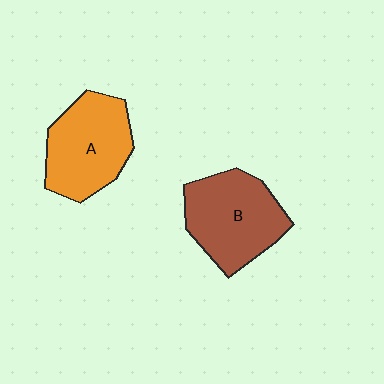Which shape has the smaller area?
Shape A (orange).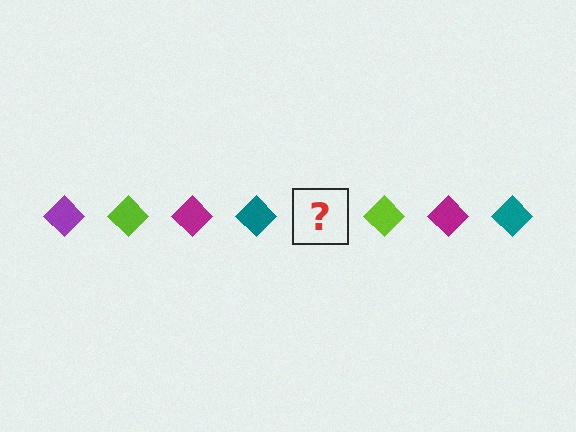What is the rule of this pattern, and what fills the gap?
The rule is that the pattern cycles through purple, lime, magenta, teal diamonds. The gap should be filled with a purple diamond.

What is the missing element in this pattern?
The missing element is a purple diamond.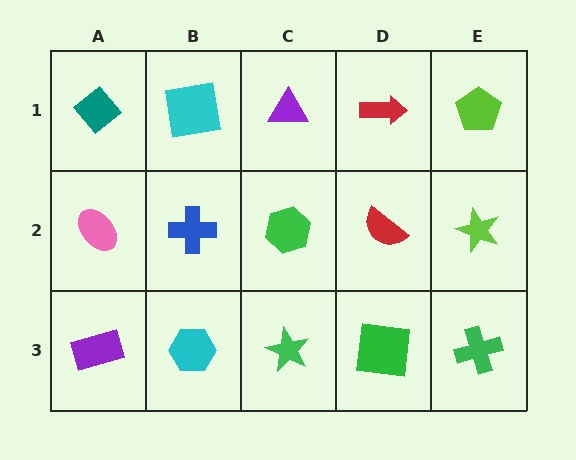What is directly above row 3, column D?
A red semicircle.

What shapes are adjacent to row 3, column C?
A green hexagon (row 2, column C), a cyan hexagon (row 3, column B), a green square (row 3, column D).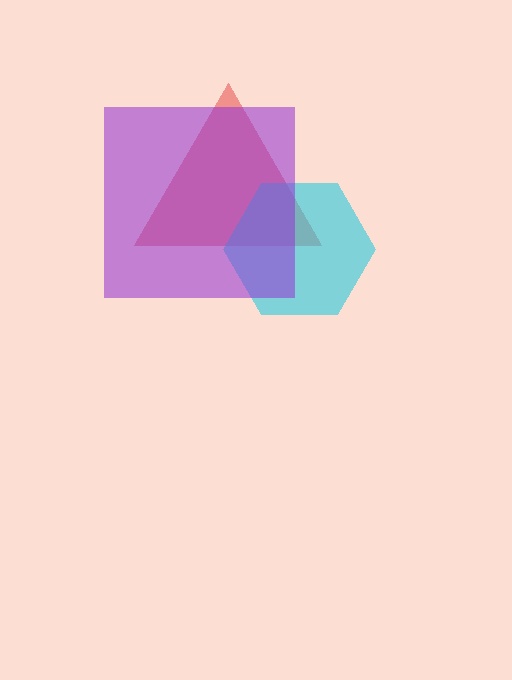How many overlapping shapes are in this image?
There are 3 overlapping shapes in the image.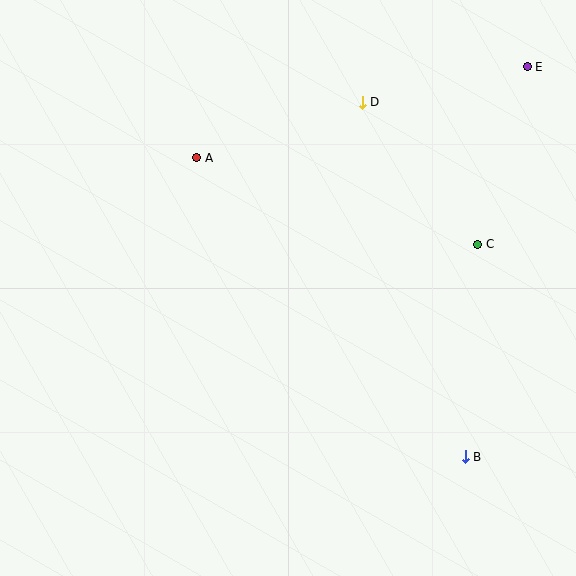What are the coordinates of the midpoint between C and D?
The midpoint between C and D is at (420, 173).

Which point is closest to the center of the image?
Point A at (197, 158) is closest to the center.